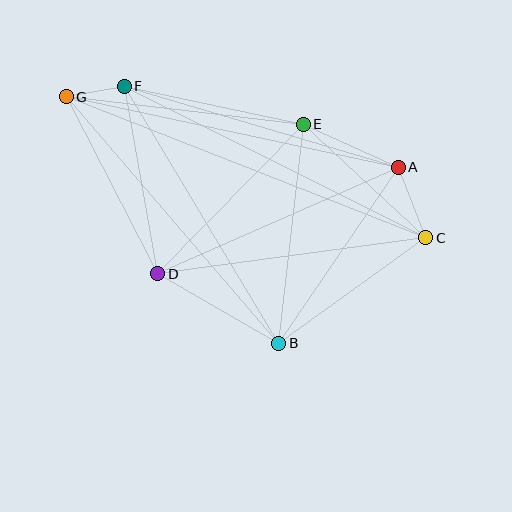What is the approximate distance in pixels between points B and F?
The distance between B and F is approximately 300 pixels.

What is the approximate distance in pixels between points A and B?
The distance between A and B is approximately 213 pixels.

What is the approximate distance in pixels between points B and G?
The distance between B and G is approximately 326 pixels.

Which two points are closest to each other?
Points F and G are closest to each other.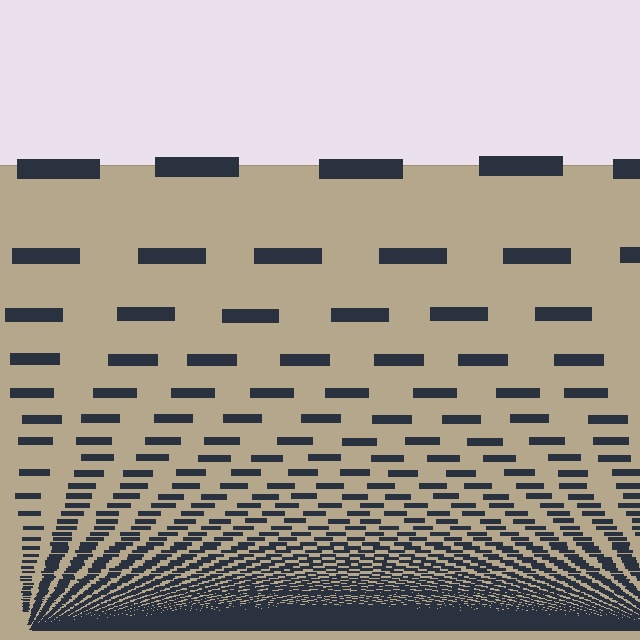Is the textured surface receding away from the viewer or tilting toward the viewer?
The surface appears to tilt toward the viewer. Texture elements get larger and sparser toward the top.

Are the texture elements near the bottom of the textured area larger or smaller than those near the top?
Smaller. The gradient is inverted — elements near the bottom are smaller and denser.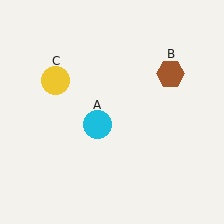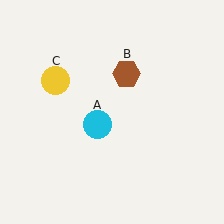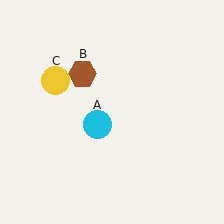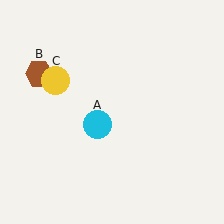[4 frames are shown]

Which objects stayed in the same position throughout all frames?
Cyan circle (object A) and yellow circle (object C) remained stationary.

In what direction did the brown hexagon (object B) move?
The brown hexagon (object B) moved left.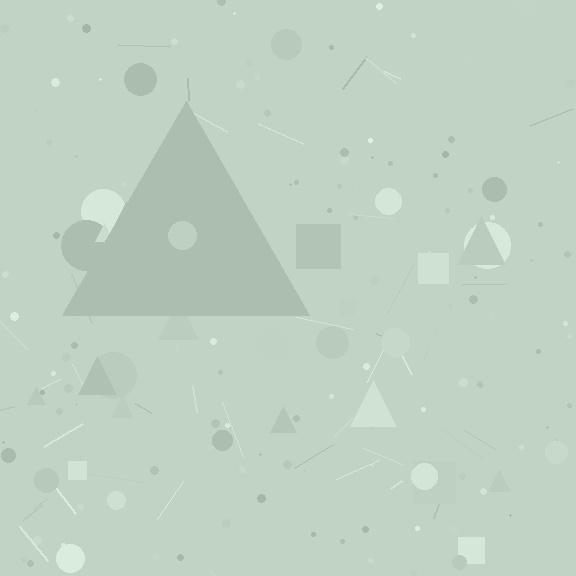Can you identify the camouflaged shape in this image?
The camouflaged shape is a triangle.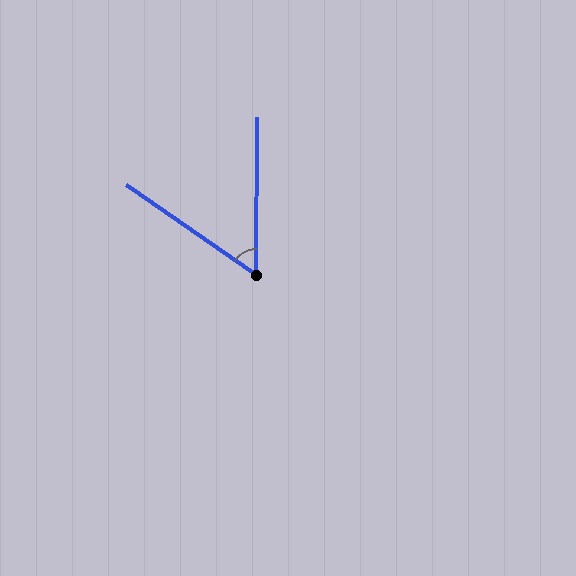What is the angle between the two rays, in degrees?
Approximately 56 degrees.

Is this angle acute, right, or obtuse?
It is acute.